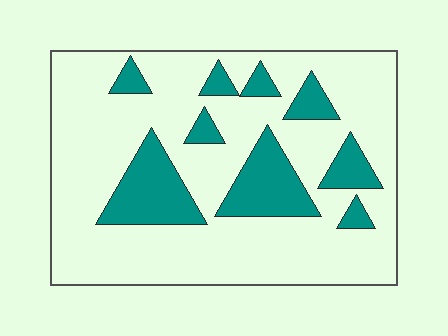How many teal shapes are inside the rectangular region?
9.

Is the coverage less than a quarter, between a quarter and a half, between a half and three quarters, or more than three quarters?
Less than a quarter.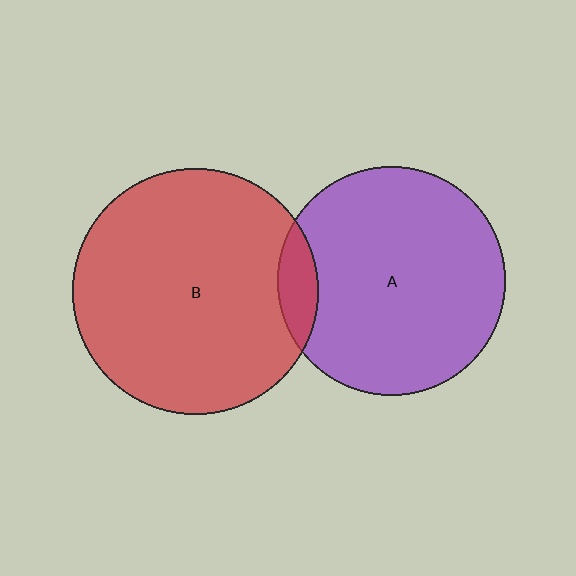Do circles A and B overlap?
Yes.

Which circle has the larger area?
Circle B (red).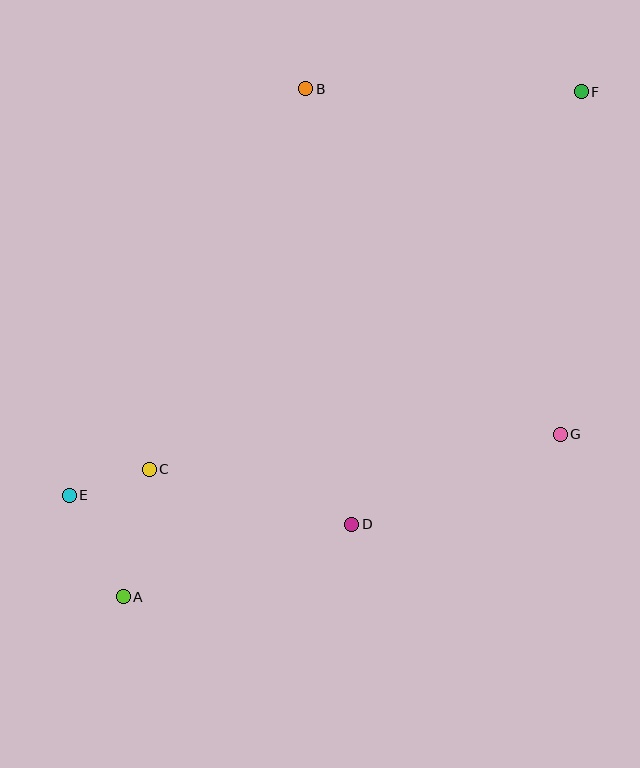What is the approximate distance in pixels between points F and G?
The distance between F and G is approximately 343 pixels.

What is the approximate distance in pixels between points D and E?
The distance between D and E is approximately 284 pixels.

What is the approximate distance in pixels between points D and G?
The distance between D and G is approximately 227 pixels.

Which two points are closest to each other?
Points C and E are closest to each other.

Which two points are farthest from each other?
Points A and F are farthest from each other.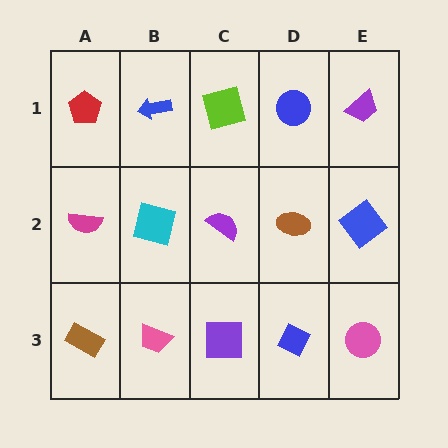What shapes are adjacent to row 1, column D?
A brown ellipse (row 2, column D), a lime square (row 1, column C), a purple trapezoid (row 1, column E).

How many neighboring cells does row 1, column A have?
2.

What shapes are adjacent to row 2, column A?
A red pentagon (row 1, column A), a brown rectangle (row 3, column A), a cyan square (row 2, column B).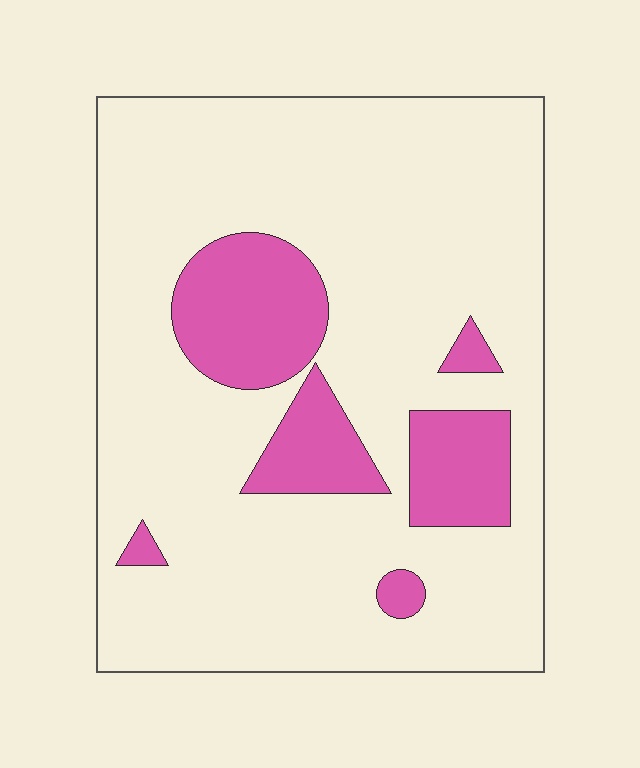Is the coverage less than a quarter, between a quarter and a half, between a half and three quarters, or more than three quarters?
Less than a quarter.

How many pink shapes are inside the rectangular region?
6.